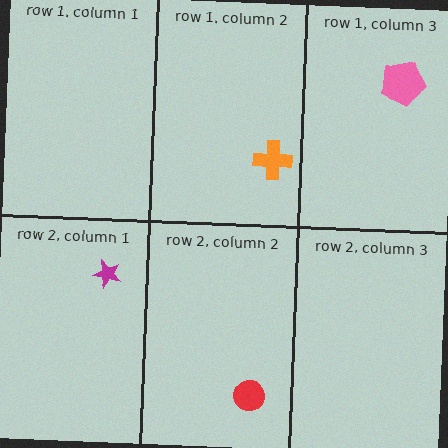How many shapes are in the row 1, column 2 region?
1.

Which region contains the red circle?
The row 2, column 2 region.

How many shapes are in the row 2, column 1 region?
1.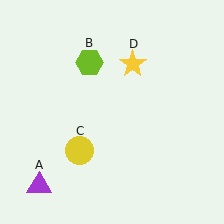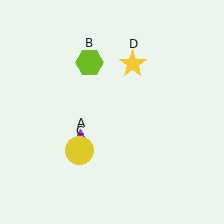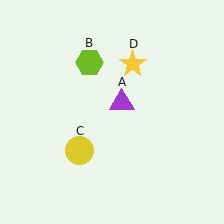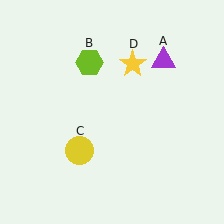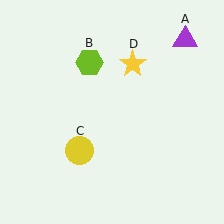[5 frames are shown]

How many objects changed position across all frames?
1 object changed position: purple triangle (object A).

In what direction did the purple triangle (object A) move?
The purple triangle (object A) moved up and to the right.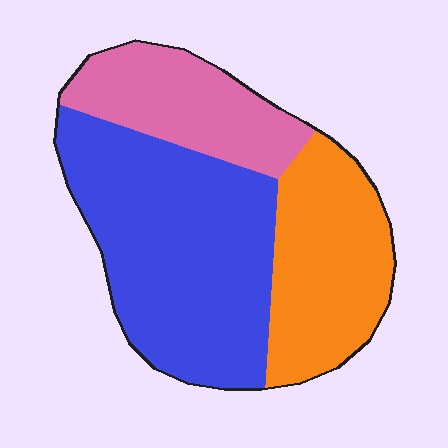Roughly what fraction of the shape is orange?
Orange covers about 30% of the shape.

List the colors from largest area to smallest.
From largest to smallest: blue, orange, pink.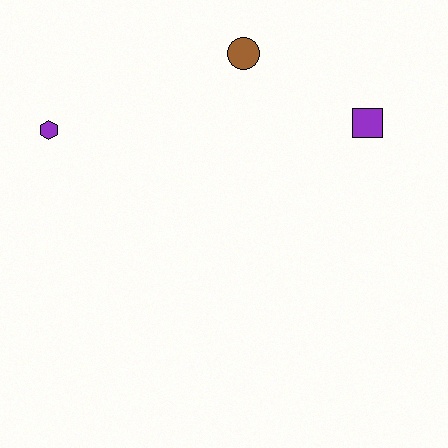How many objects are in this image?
There are 3 objects.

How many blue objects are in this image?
There are no blue objects.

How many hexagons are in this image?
There is 1 hexagon.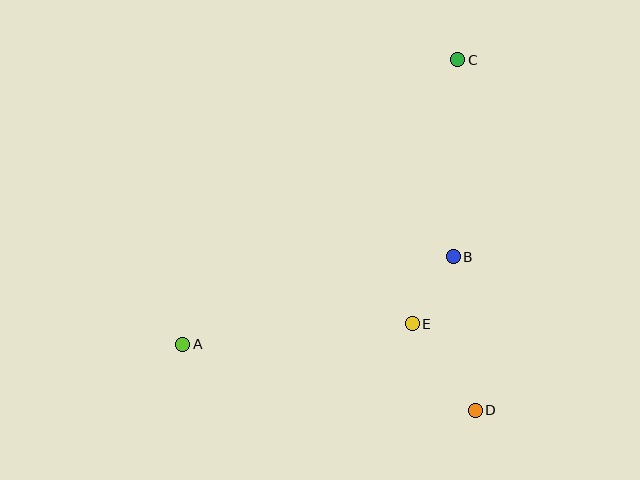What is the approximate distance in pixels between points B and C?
The distance between B and C is approximately 197 pixels.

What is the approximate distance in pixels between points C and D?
The distance between C and D is approximately 351 pixels.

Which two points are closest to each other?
Points B and E are closest to each other.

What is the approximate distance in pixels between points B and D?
The distance between B and D is approximately 155 pixels.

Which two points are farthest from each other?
Points A and C are farthest from each other.